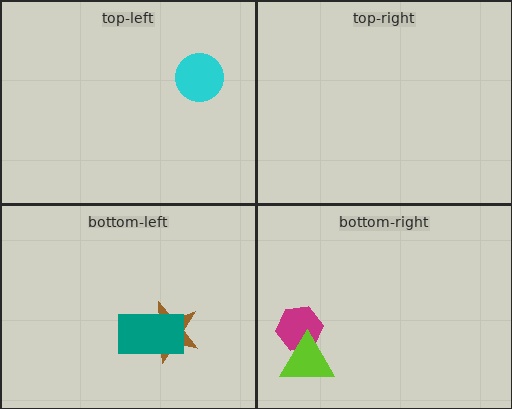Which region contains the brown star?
The bottom-left region.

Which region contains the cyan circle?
The top-left region.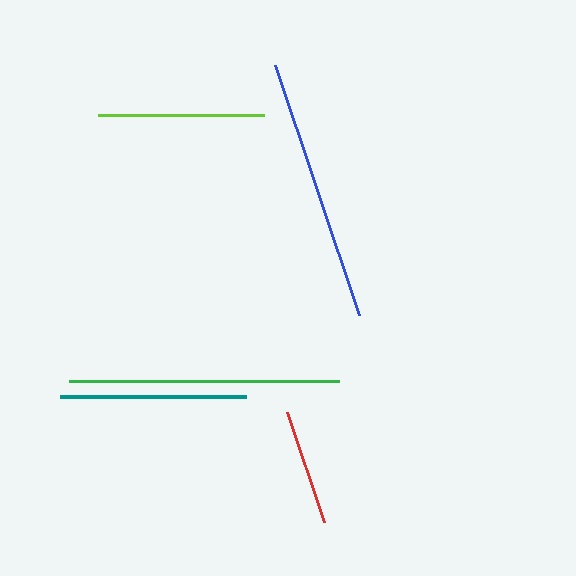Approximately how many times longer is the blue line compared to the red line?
The blue line is approximately 2.3 times the length of the red line.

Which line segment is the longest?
The green line is the longest at approximately 271 pixels.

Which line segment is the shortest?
The red line is the shortest at approximately 116 pixels.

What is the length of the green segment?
The green segment is approximately 271 pixels long.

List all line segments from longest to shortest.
From longest to shortest: green, blue, teal, lime, red.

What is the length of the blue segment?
The blue segment is approximately 263 pixels long.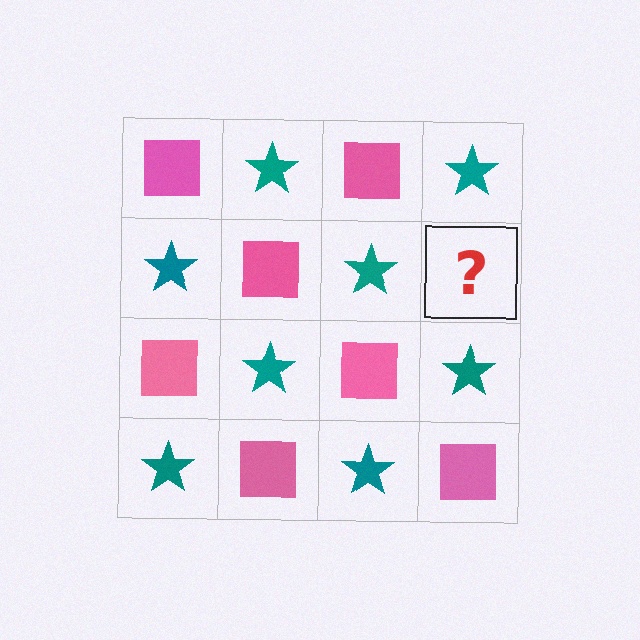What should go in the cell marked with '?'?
The missing cell should contain a pink square.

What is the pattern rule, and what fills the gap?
The rule is that it alternates pink square and teal star in a checkerboard pattern. The gap should be filled with a pink square.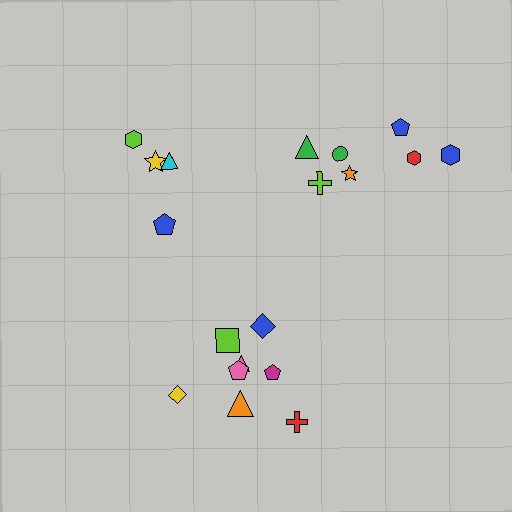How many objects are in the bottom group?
There are 8 objects.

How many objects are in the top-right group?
There are 7 objects.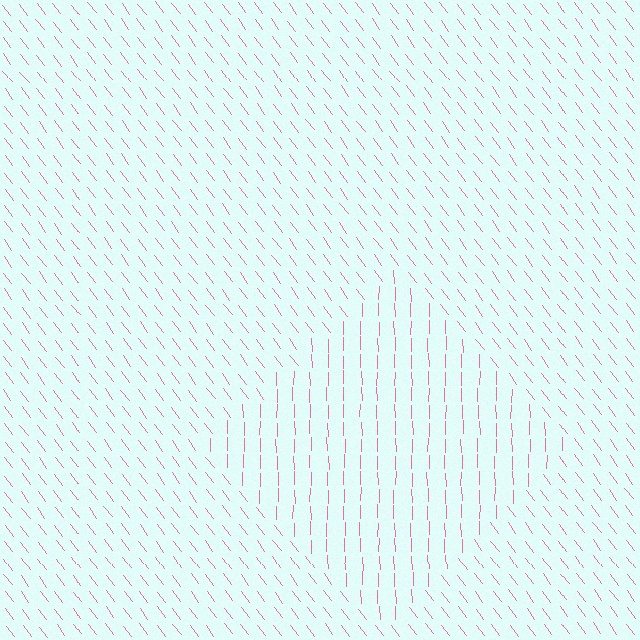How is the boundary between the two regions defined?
The boundary is defined purely by a change in line orientation (approximately 36 degrees difference). All lines are the same color and thickness.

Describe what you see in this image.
The image is filled with small pink line segments. A diamond region in the image has lines oriented differently from the surrounding lines, creating a visible texture boundary.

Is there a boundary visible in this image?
Yes, there is a texture boundary formed by a change in line orientation.